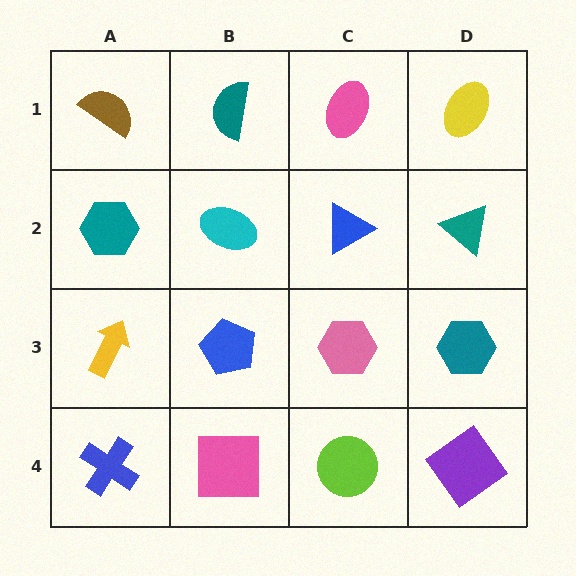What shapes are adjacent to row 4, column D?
A teal hexagon (row 3, column D), a lime circle (row 4, column C).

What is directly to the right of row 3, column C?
A teal hexagon.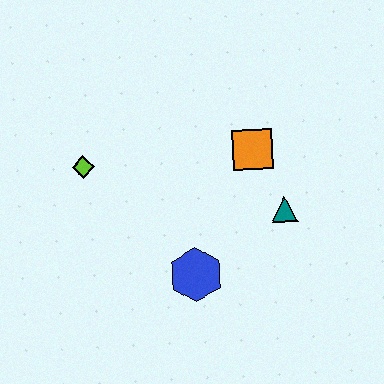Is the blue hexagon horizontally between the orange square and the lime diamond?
Yes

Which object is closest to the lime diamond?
The blue hexagon is closest to the lime diamond.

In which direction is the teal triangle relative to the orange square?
The teal triangle is below the orange square.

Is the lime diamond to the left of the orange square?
Yes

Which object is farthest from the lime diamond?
The teal triangle is farthest from the lime diamond.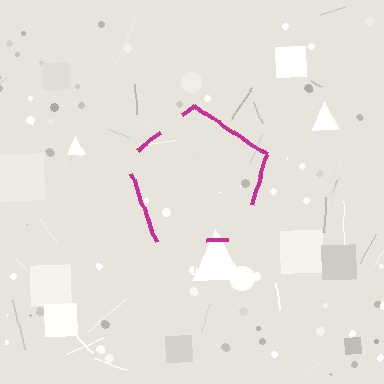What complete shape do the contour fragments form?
The contour fragments form a pentagon.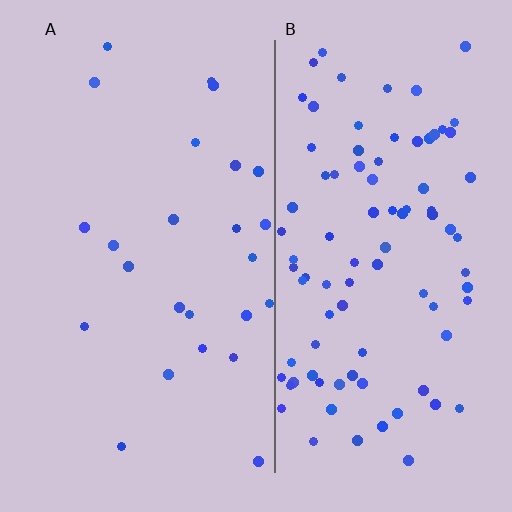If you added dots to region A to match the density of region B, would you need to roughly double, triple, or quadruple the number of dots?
Approximately quadruple.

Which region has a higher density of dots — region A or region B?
B (the right).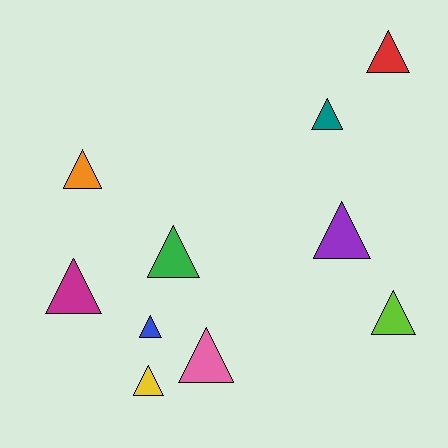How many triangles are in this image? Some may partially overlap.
There are 10 triangles.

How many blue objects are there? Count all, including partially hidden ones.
There is 1 blue object.